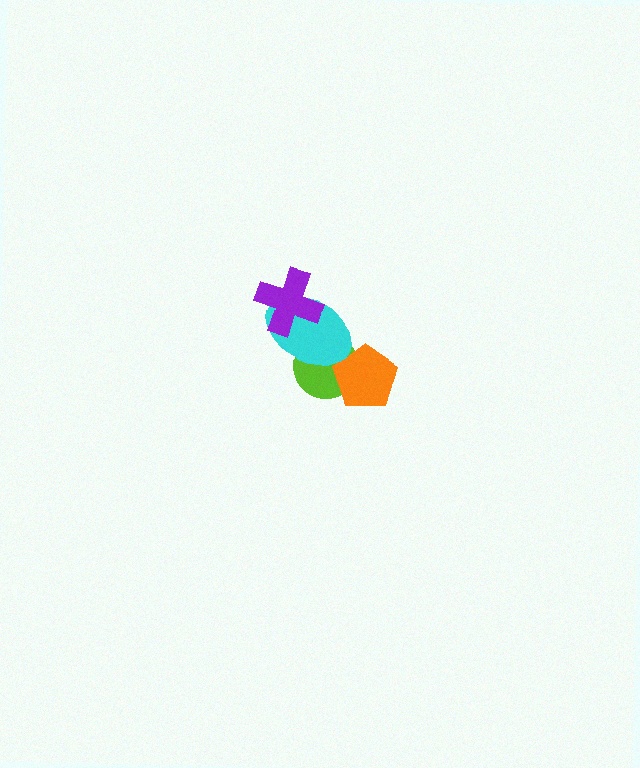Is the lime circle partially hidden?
Yes, it is partially covered by another shape.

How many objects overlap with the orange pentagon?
1 object overlaps with the orange pentagon.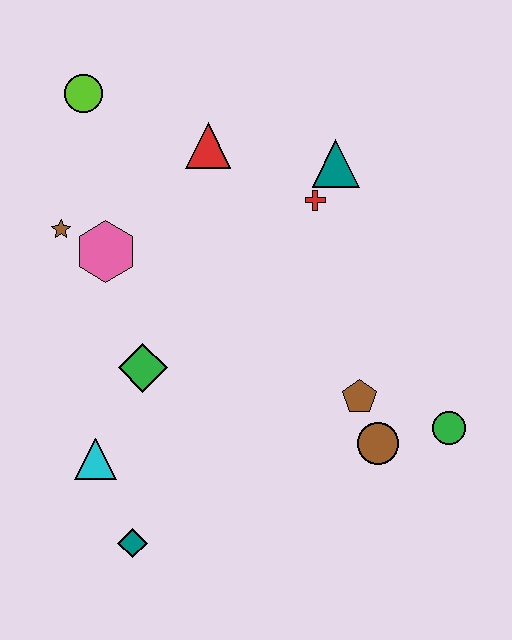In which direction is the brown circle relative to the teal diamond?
The brown circle is to the right of the teal diamond.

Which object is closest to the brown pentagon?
The brown circle is closest to the brown pentagon.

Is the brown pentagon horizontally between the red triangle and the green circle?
Yes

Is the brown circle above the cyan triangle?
Yes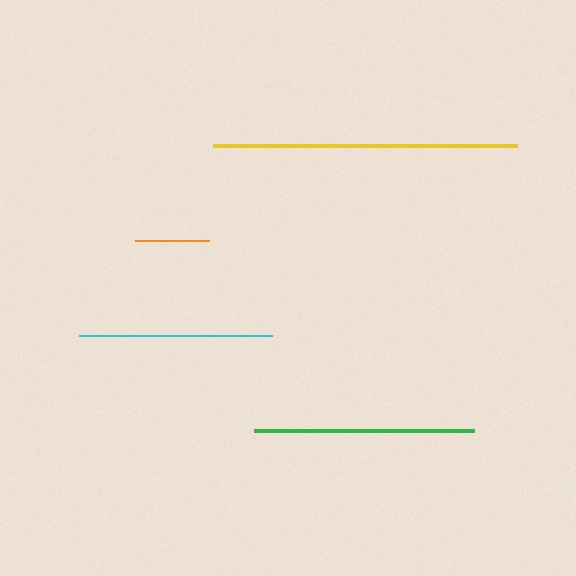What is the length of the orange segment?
The orange segment is approximately 75 pixels long.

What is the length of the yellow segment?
The yellow segment is approximately 304 pixels long.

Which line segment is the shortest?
The orange line is the shortest at approximately 75 pixels.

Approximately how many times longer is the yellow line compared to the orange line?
The yellow line is approximately 4.1 times the length of the orange line.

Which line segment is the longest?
The yellow line is the longest at approximately 304 pixels.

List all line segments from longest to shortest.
From longest to shortest: yellow, green, cyan, orange.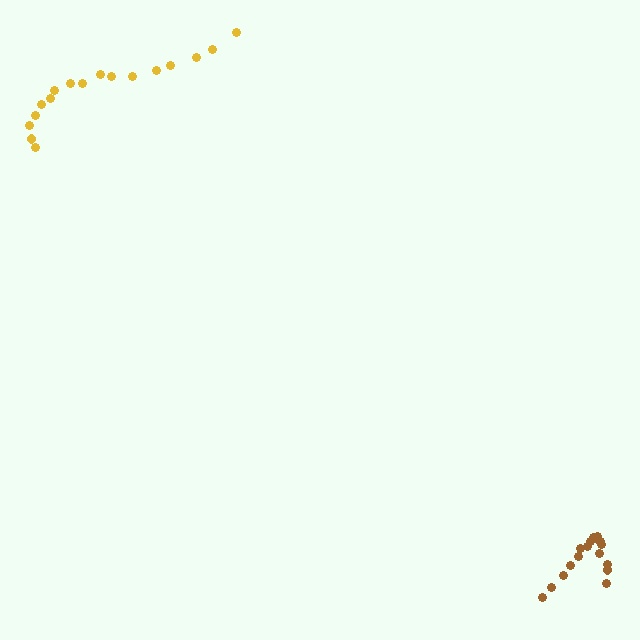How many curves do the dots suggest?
There are 2 distinct paths.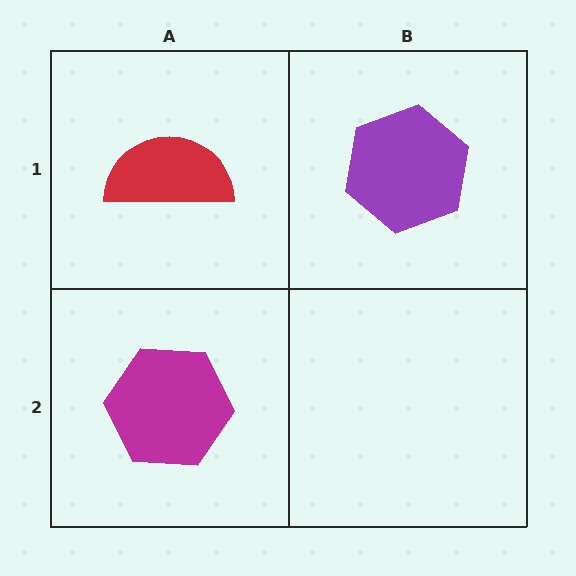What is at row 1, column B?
A purple hexagon.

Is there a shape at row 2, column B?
No, that cell is empty.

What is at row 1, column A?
A red semicircle.